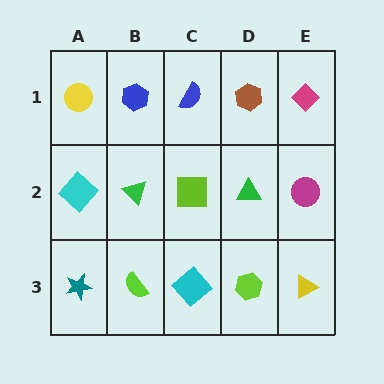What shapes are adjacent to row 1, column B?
A green triangle (row 2, column B), a yellow circle (row 1, column A), a blue semicircle (row 1, column C).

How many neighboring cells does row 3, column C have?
3.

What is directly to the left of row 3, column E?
A lime hexagon.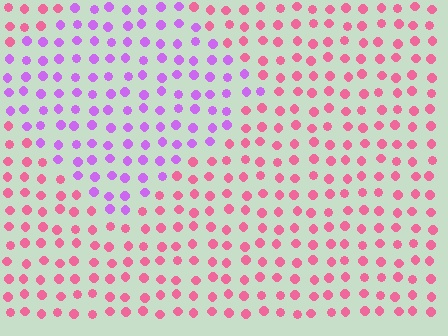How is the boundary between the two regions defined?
The boundary is defined purely by a slight shift in hue (about 53 degrees). Spacing, size, and orientation are identical on both sides.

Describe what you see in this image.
The image is filled with small pink elements in a uniform arrangement. A diamond-shaped region is visible where the elements are tinted to a slightly different hue, forming a subtle color boundary.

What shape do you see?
I see a diamond.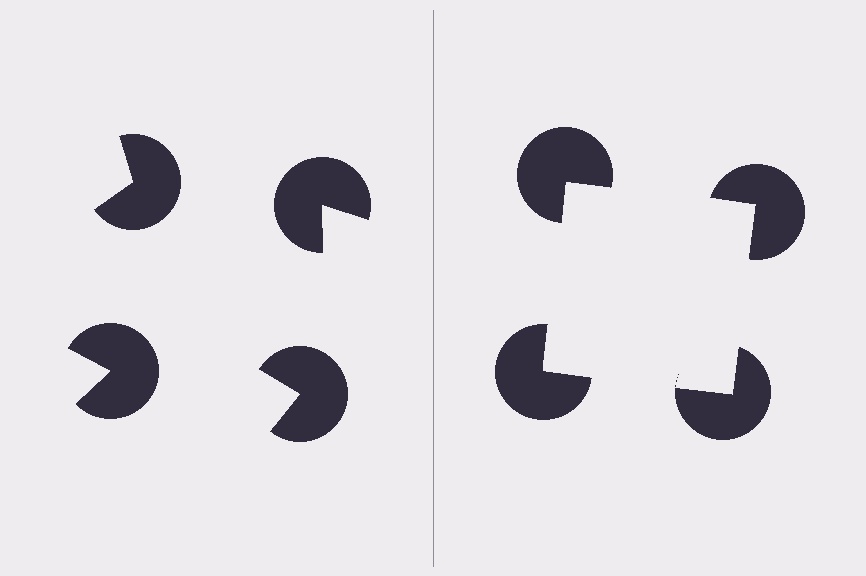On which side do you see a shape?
An illusory square appears on the right side. On the left side the wedge cuts are rotated, so no coherent shape forms.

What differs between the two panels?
The pac-man discs are positioned identically on both sides; only the wedge orientations differ. On the right they align to a square; on the left they are misaligned.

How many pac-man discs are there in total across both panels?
8 — 4 on each side.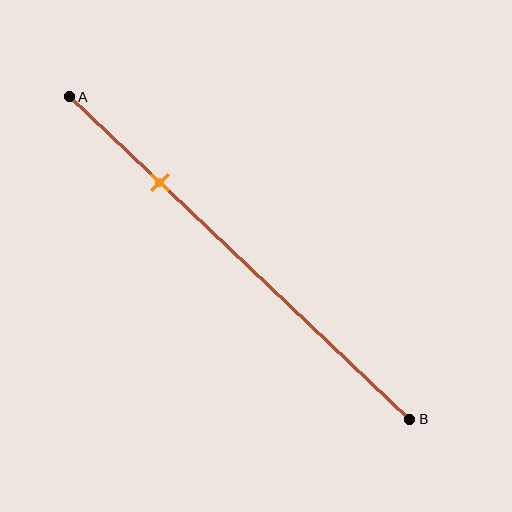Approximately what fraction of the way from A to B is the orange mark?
The orange mark is approximately 25% of the way from A to B.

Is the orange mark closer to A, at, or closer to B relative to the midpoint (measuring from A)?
The orange mark is closer to point A than the midpoint of segment AB.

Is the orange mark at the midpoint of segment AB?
No, the mark is at about 25% from A, not at the 50% midpoint.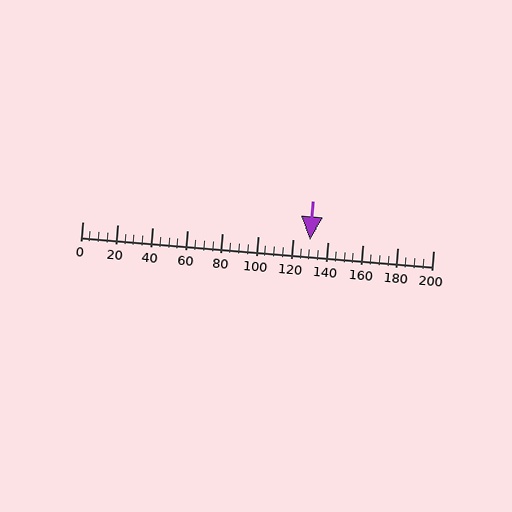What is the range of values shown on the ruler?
The ruler shows values from 0 to 200.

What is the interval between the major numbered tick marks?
The major tick marks are spaced 20 units apart.